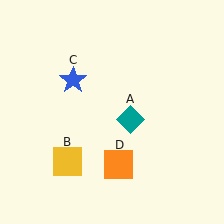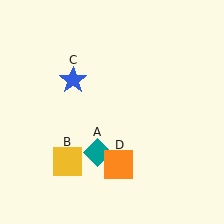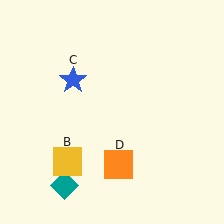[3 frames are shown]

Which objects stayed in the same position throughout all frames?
Yellow square (object B) and blue star (object C) and orange square (object D) remained stationary.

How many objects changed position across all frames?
1 object changed position: teal diamond (object A).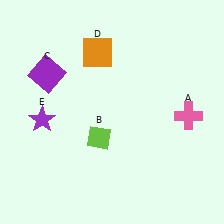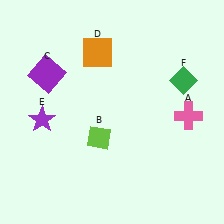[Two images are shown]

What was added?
A green diamond (F) was added in Image 2.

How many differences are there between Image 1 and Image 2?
There is 1 difference between the two images.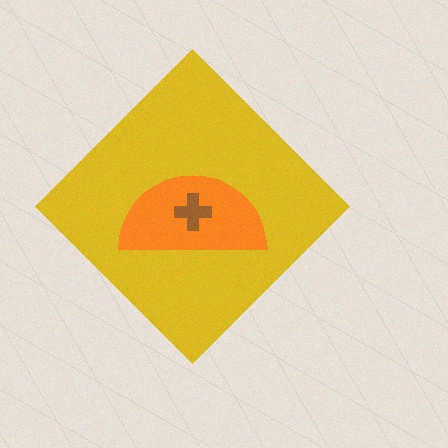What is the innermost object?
The brown cross.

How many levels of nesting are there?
3.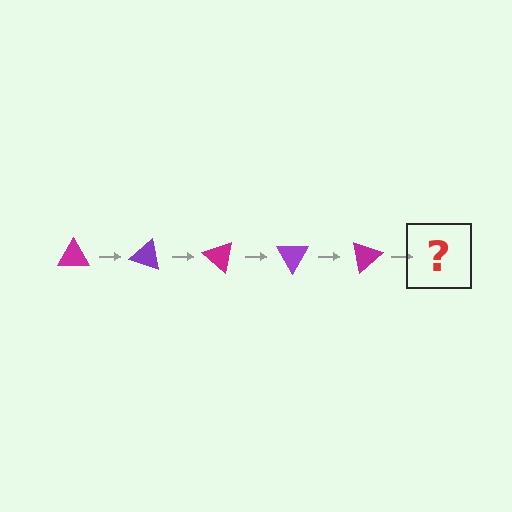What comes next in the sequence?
The next element should be a purple triangle, rotated 100 degrees from the start.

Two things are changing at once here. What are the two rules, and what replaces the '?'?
The two rules are that it rotates 20 degrees each step and the color cycles through magenta and purple. The '?' should be a purple triangle, rotated 100 degrees from the start.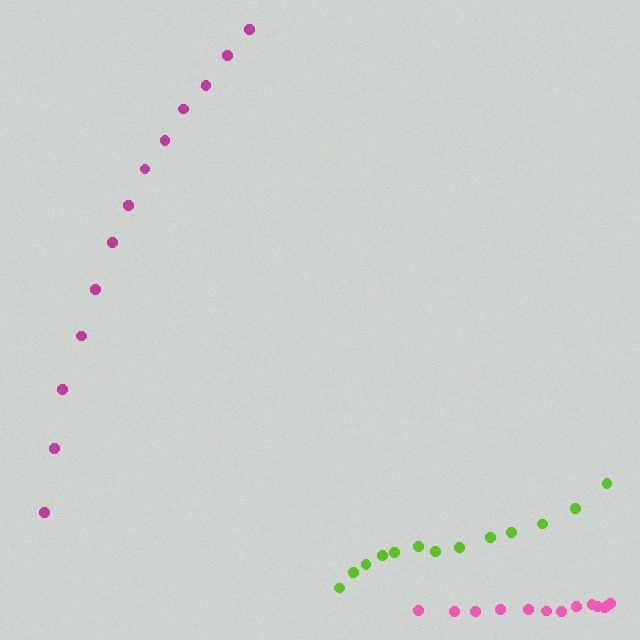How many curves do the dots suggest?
There are 3 distinct paths.